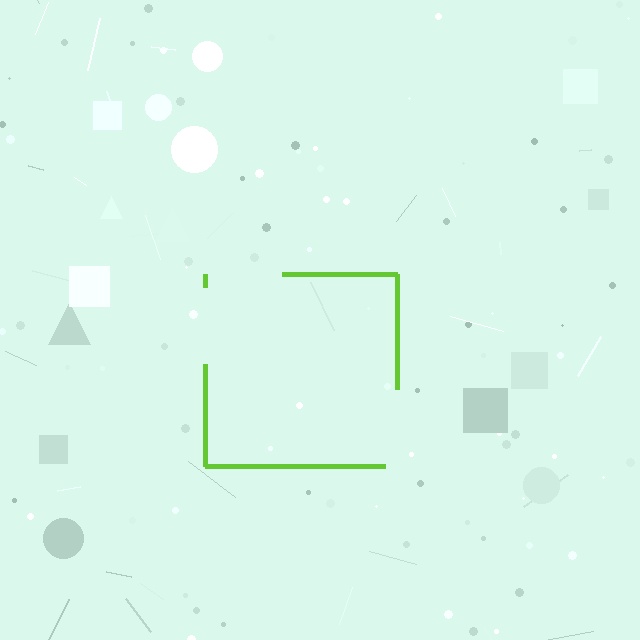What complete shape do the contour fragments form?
The contour fragments form a square.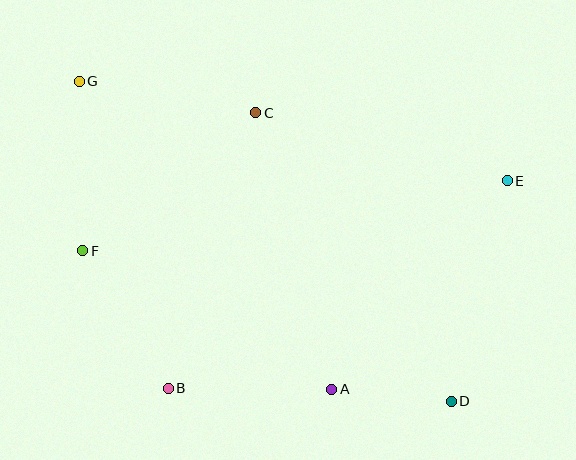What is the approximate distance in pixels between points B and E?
The distance between B and E is approximately 397 pixels.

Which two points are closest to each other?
Points A and D are closest to each other.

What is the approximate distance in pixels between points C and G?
The distance between C and G is approximately 180 pixels.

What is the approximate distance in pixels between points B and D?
The distance between B and D is approximately 283 pixels.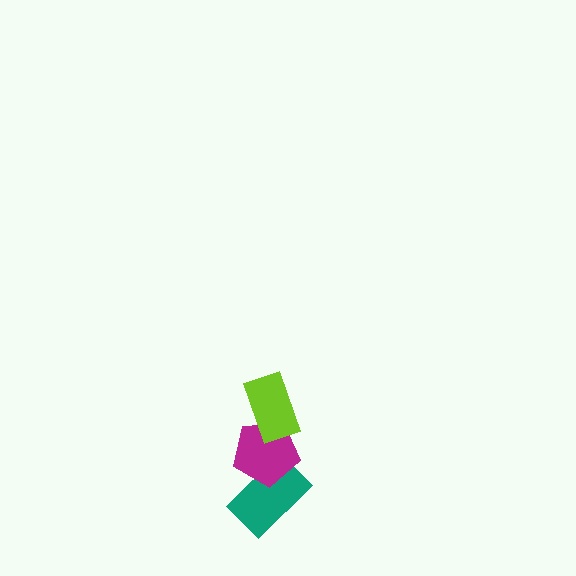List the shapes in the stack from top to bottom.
From top to bottom: the lime rectangle, the magenta pentagon, the teal rectangle.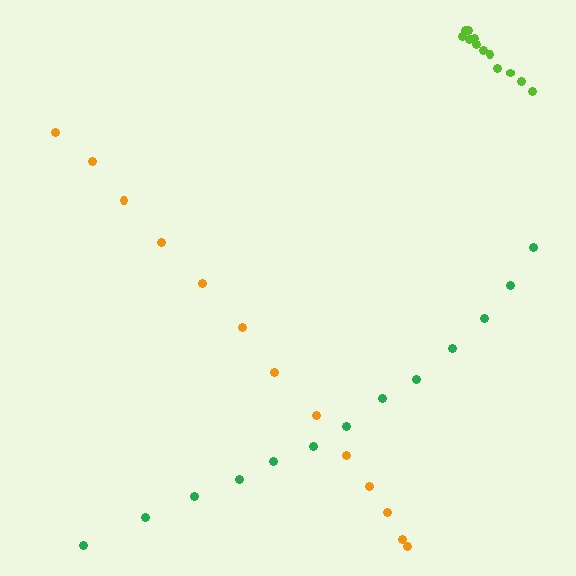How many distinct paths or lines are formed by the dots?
There are 3 distinct paths.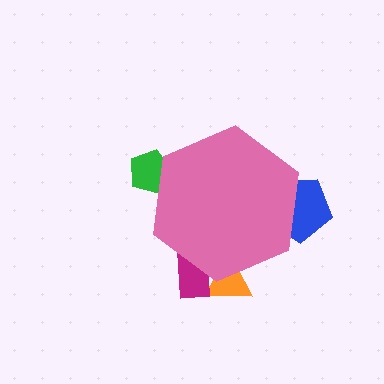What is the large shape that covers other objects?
A pink hexagon.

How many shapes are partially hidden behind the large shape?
4 shapes are partially hidden.